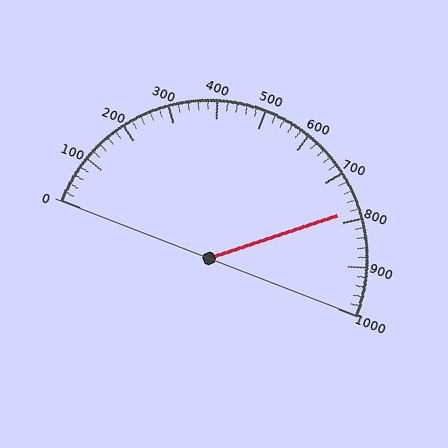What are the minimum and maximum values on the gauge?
The gauge ranges from 0 to 1000.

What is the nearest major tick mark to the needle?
The nearest major tick mark is 800.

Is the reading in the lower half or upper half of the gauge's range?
The reading is in the upper half of the range (0 to 1000).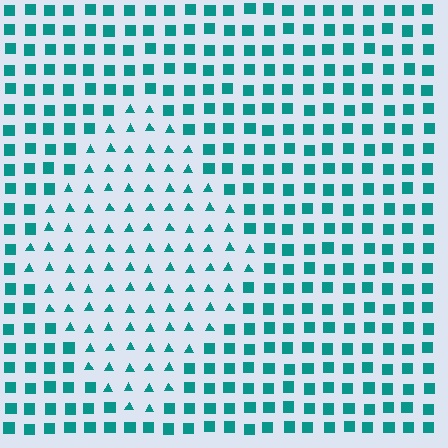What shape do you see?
I see a diamond.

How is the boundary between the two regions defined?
The boundary is defined by a change in element shape: triangles inside vs. squares outside. All elements share the same color and spacing.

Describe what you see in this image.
The image is filled with small teal elements arranged in a uniform grid. A diamond-shaped region contains triangles, while the surrounding area contains squares. The boundary is defined purely by the change in element shape.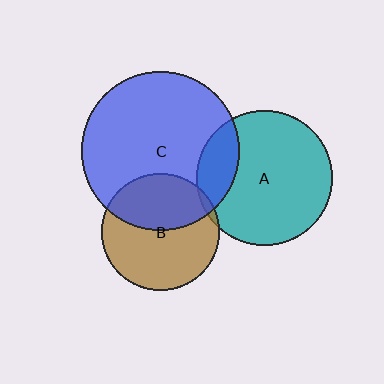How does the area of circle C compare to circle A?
Approximately 1.4 times.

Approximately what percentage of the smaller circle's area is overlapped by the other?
Approximately 20%.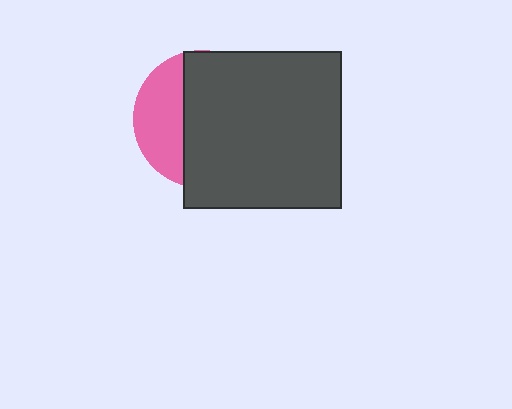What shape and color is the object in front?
The object in front is a dark gray square.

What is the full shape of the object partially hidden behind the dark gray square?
The partially hidden object is a pink circle.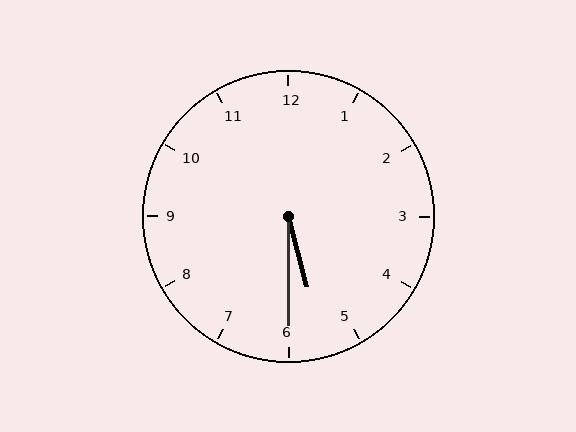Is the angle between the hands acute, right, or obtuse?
It is acute.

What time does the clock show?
5:30.